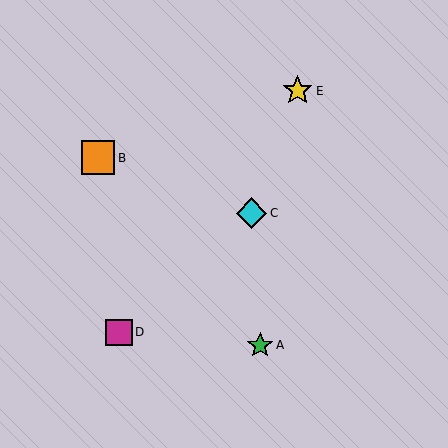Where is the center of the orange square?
The center of the orange square is at (98, 158).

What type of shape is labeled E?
Shape E is a yellow star.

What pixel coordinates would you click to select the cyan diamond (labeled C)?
Click at (252, 213) to select the cyan diamond C.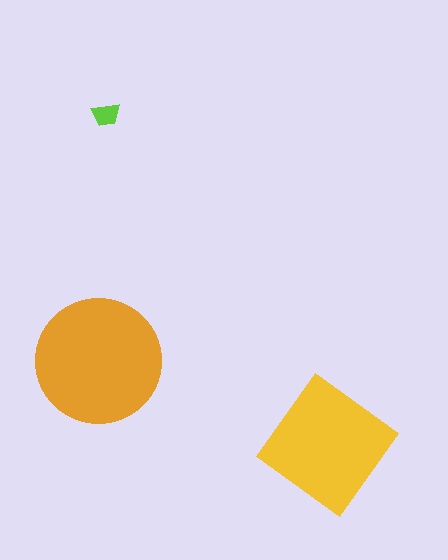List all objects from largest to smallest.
The orange circle, the yellow diamond, the lime trapezoid.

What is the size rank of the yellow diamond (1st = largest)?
2nd.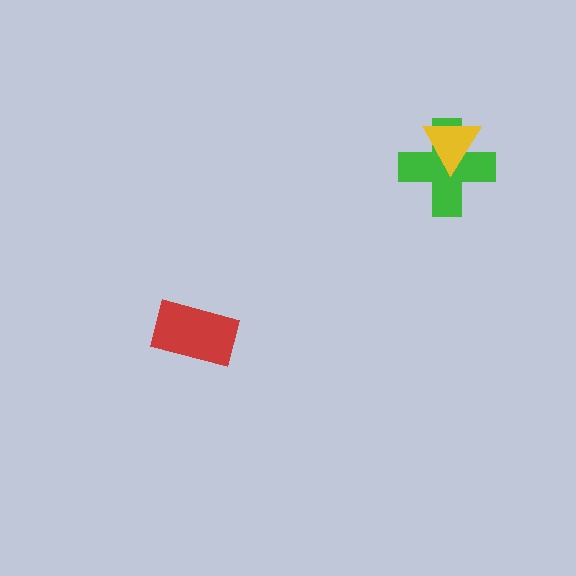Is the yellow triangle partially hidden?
No, no other shape covers it.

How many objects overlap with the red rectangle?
0 objects overlap with the red rectangle.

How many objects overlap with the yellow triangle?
1 object overlaps with the yellow triangle.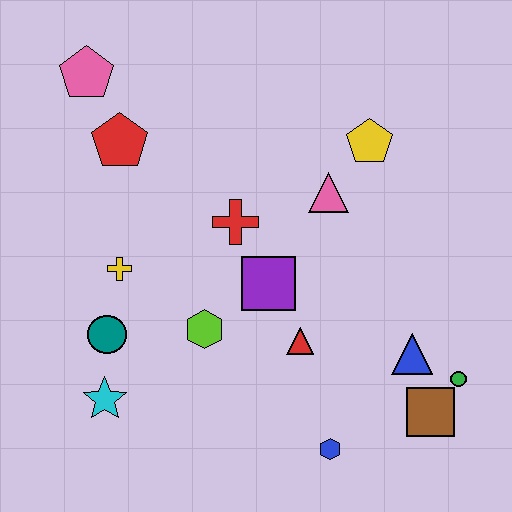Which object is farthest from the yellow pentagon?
The cyan star is farthest from the yellow pentagon.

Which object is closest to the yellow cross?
The teal circle is closest to the yellow cross.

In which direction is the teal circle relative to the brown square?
The teal circle is to the left of the brown square.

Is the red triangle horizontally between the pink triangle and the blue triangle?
No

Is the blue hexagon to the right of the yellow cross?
Yes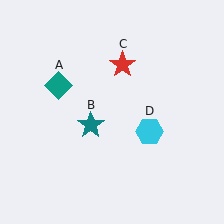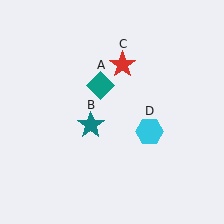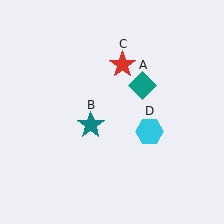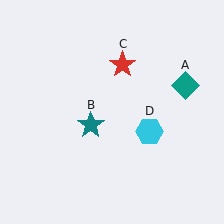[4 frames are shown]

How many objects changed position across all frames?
1 object changed position: teal diamond (object A).